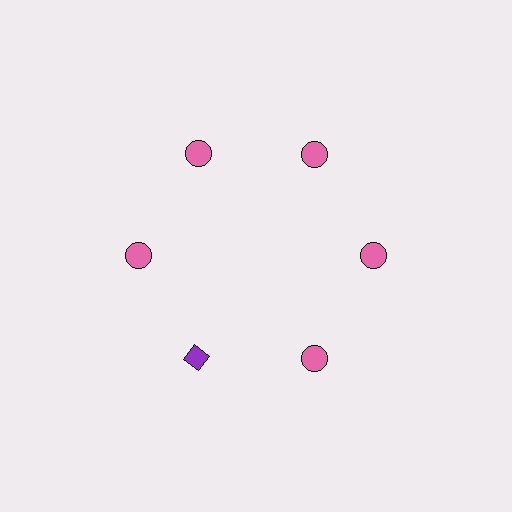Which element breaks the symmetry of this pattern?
The purple diamond at roughly the 7 o'clock position breaks the symmetry. All other shapes are pink circles.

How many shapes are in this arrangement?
There are 6 shapes arranged in a ring pattern.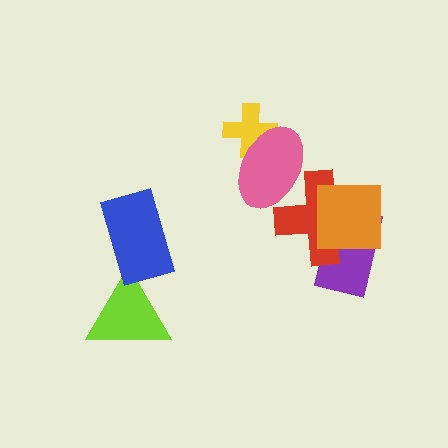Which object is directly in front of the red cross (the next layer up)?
The pink ellipse is directly in front of the red cross.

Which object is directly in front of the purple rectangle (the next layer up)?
The red cross is directly in front of the purple rectangle.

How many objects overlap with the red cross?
3 objects overlap with the red cross.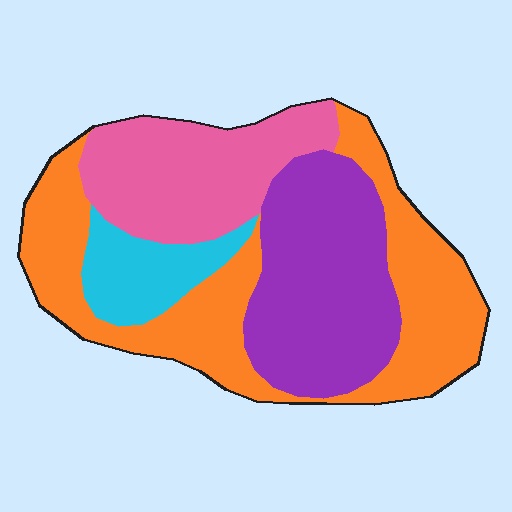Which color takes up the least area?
Cyan, at roughly 10%.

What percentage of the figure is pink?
Pink takes up about one quarter (1/4) of the figure.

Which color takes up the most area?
Orange, at roughly 40%.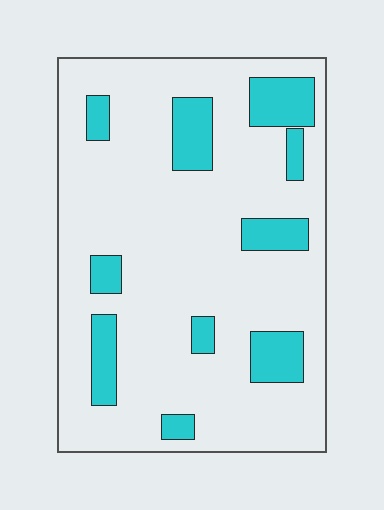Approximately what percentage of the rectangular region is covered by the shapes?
Approximately 20%.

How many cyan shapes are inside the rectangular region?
10.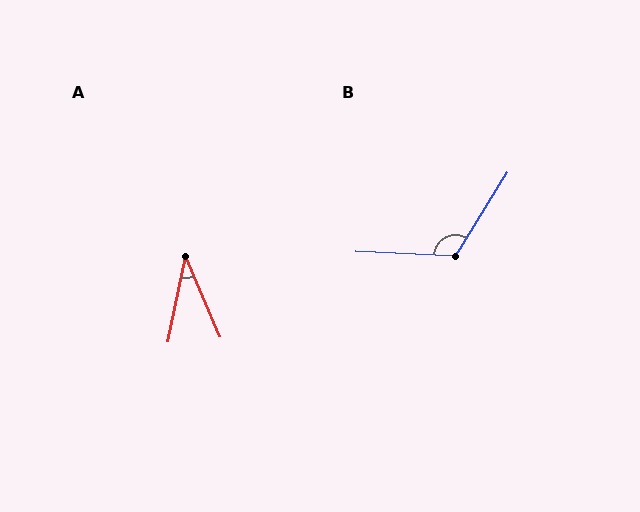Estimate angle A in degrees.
Approximately 35 degrees.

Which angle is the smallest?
A, at approximately 35 degrees.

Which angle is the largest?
B, at approximately 119 degrees.